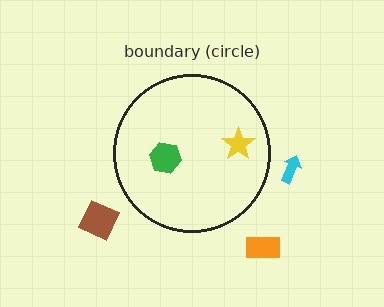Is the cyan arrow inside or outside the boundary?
Outside.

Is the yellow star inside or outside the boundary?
Inside.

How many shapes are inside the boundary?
2 inside, 3 outside.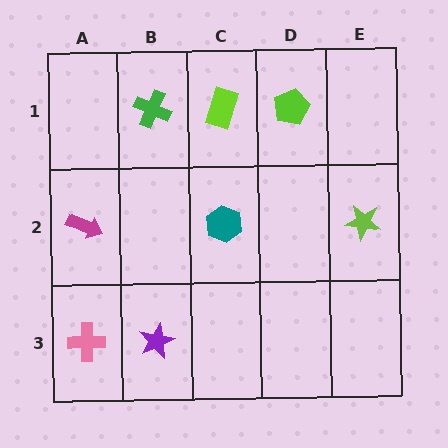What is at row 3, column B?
A purple star.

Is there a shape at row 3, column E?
No, that cell is empty.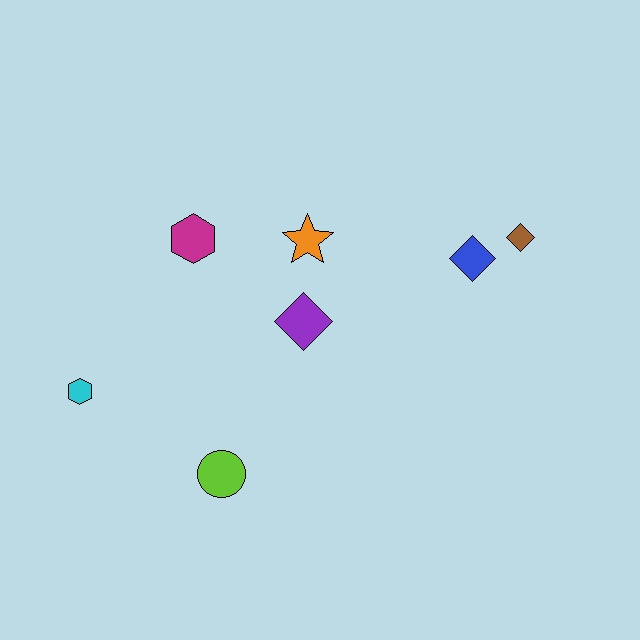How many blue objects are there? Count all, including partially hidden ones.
There is 1 blue object.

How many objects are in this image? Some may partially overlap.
There are 7 objects.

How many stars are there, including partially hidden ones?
There is 1 star.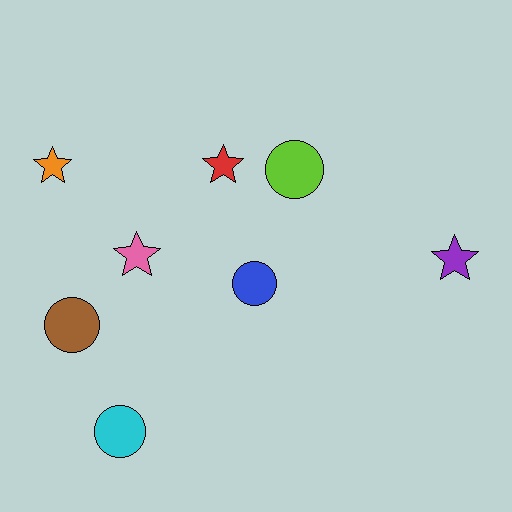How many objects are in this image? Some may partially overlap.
There are 8 objects.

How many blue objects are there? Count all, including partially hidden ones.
There is 1 blue object.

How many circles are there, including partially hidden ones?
There are 4 circles.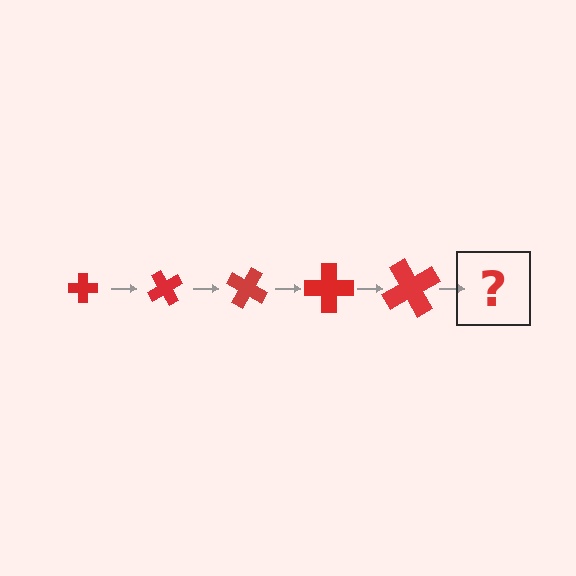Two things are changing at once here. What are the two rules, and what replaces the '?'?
The two rules are that the cross grows larger each step and it rotates 60 degrees each step. The '?' should be a cross, larger than the previous one and rotated 300 degrees from the start.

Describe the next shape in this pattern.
It should be a cross, larger than the previous one and rotated 300 degrees from the start.